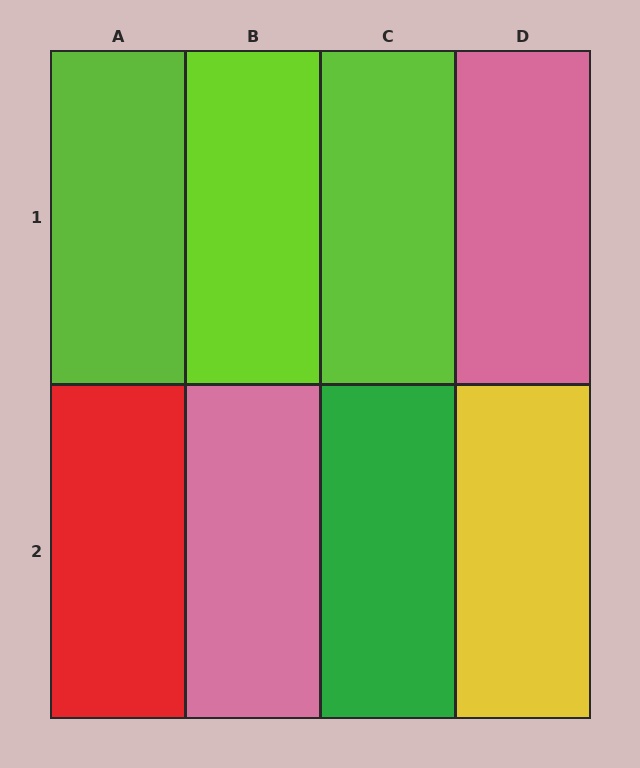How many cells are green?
1 cell is green.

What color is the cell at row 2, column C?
Green.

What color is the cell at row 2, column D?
Yellow.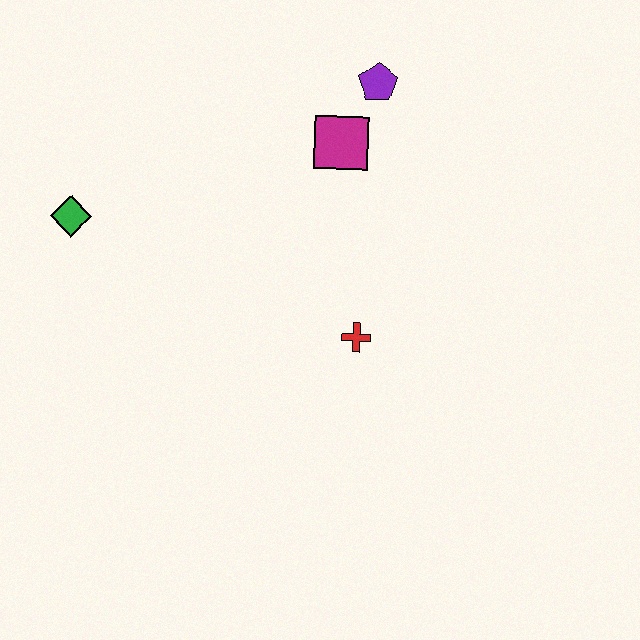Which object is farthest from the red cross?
The green diamond is farthest from the red cross.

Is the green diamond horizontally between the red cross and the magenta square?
No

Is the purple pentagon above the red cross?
Yes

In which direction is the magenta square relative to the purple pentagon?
The magenta square is below the purple pentagon.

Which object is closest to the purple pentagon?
The magenta square is closest to the purple pentagon.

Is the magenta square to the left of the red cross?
Yes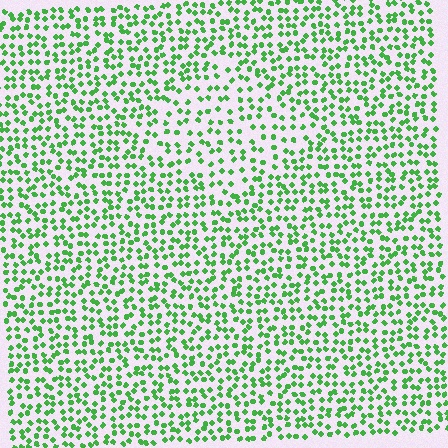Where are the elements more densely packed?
The elements are more densely packed outside the diamond boundary.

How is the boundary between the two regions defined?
The boundary is defined by a change in element density (approximately 1.6x ratio). All elements are the same color, size, and shape.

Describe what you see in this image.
The image contains small green elements arranged at two different densities. A diamond-shaped region is visible where the elements are less densely packed than the surrounding area.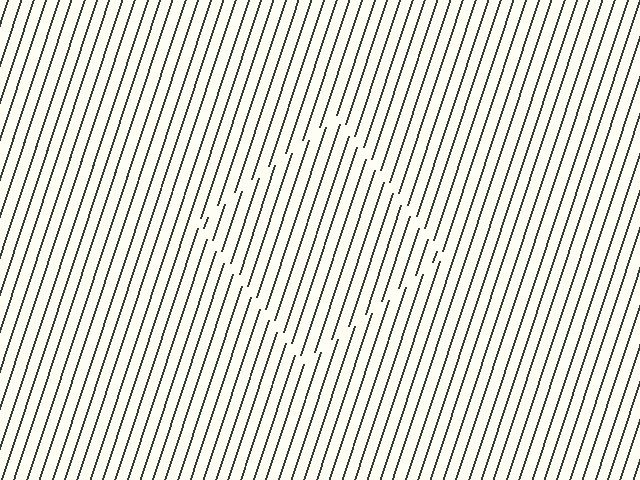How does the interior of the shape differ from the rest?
The interior of the shape contains the same grating, shifted by half a period — the contour is defined by the phase discontinuity where line-ends from the inner and outer gratings abut.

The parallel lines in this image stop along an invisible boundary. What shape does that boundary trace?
An illusory square. The interior of the shape contains the same grating, shifted by half a period — the contour is defined by the phase discontinuity where line-ends from the inner and outer gratings abut.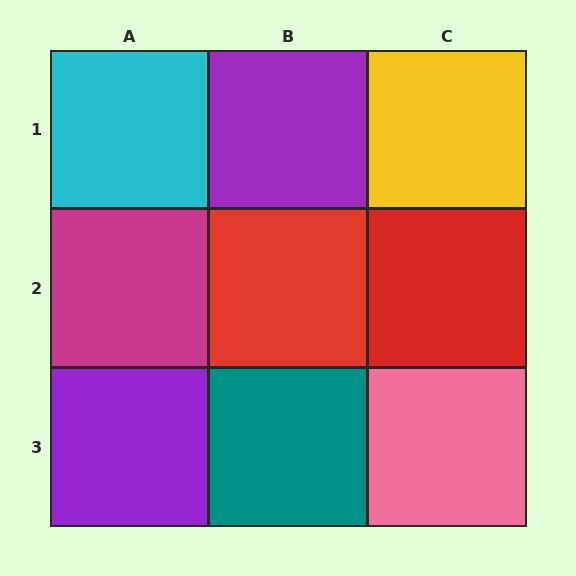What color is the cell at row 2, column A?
Magenta.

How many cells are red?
2 cells are red.